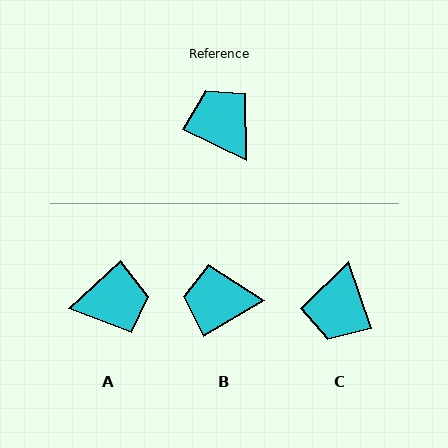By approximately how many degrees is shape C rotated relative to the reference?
Approximately 134 degrees counter-clockwise.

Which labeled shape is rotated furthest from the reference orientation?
C, about 134 degrees away.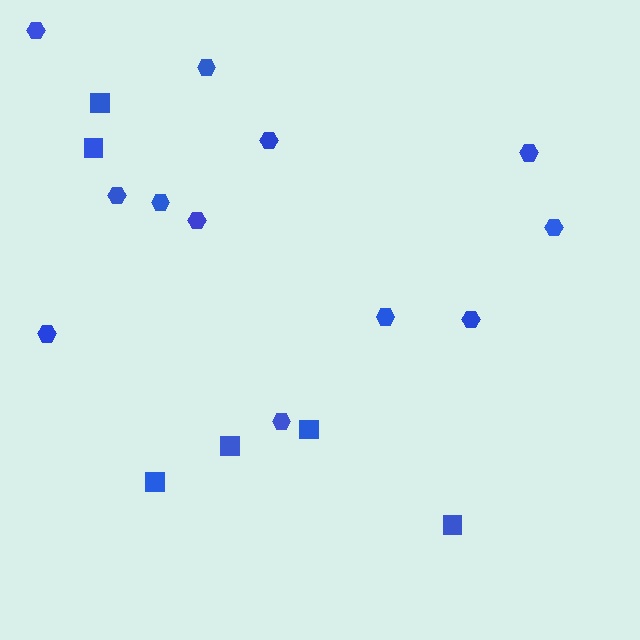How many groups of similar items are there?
There are 2 groups: one group of hexagons (12) and one group of squares (6).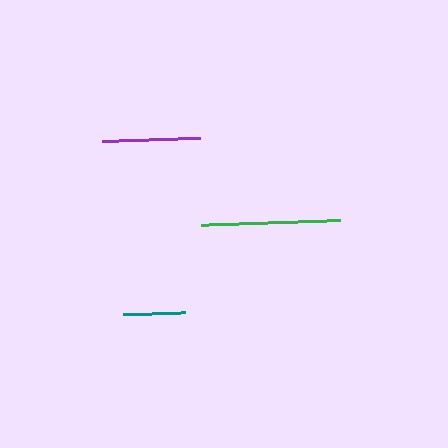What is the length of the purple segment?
The purple segment is approximately 98 pixels long.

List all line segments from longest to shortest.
From longest to shortest: green, purple, teal.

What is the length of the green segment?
The green segment is approximately 140 pixels long.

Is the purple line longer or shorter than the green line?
The green line is longer than the purple line.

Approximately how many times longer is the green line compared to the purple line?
The green line is approximately 1.4 times the length of the purple line.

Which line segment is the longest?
The green line is the longest at approximately 140 pixels.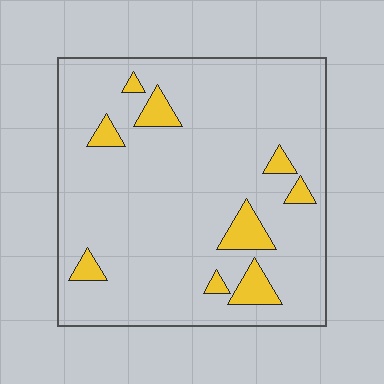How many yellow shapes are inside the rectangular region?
9.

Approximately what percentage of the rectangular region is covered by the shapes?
Approximately 10%.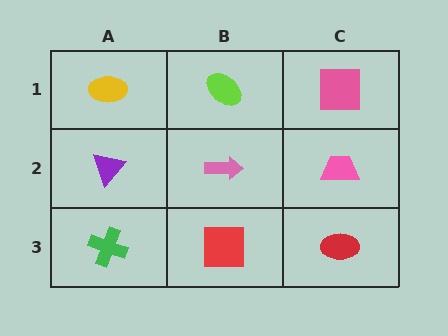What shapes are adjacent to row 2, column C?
A pink square (row 1, column C), a red ellipse (row 3, column C), a pink arrow (row 2, column B).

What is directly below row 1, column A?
A purple triangle.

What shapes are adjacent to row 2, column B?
A lime ellipse (row 1, column B), a red square (row 3, column B), a purple triangle (row 2, column A), a pink trapezoid (row 2, column C).